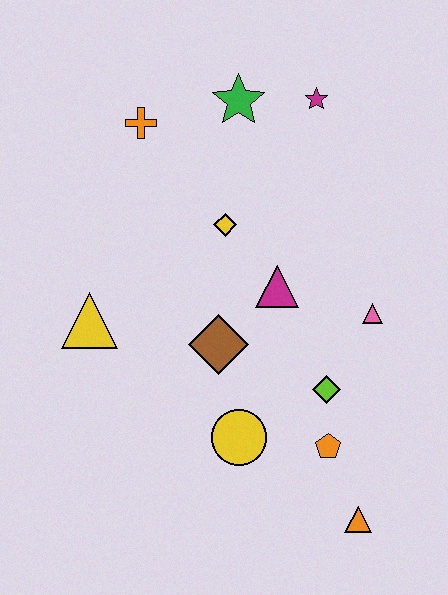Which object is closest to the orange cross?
The green star is closest to the orange cross.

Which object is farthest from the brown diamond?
The magenta star is farthest from the brown diamond.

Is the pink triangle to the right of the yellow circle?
Yes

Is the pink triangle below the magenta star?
Yes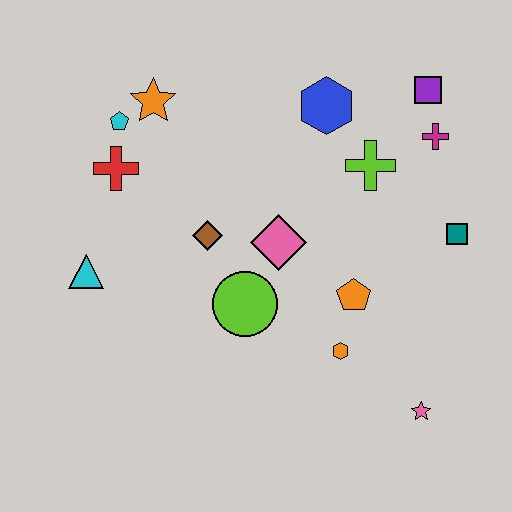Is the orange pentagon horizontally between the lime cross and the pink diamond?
Yes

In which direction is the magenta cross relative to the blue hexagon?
The magenta cross is to the right of the blue hexagon.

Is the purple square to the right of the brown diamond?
Yes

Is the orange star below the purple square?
Yes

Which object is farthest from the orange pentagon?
The cyan pentagon is farthest from the orange pentagon.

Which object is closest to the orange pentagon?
The orange hexagon is closest to the orange pentagon.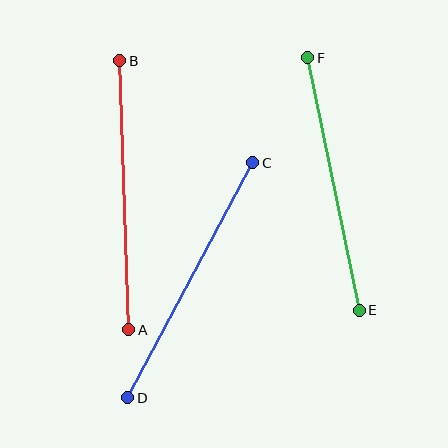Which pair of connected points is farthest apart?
Points A and B are farthest apart.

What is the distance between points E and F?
The distance is approximately 258 pixels.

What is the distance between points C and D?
The distance is approximately 266 pixels.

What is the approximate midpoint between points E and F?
The midpoint is at approximately (334, 184) pixels.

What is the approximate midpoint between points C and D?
The midpoint is at approximately (190, 280) pixels.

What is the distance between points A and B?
The distance is approximately 269 pixels.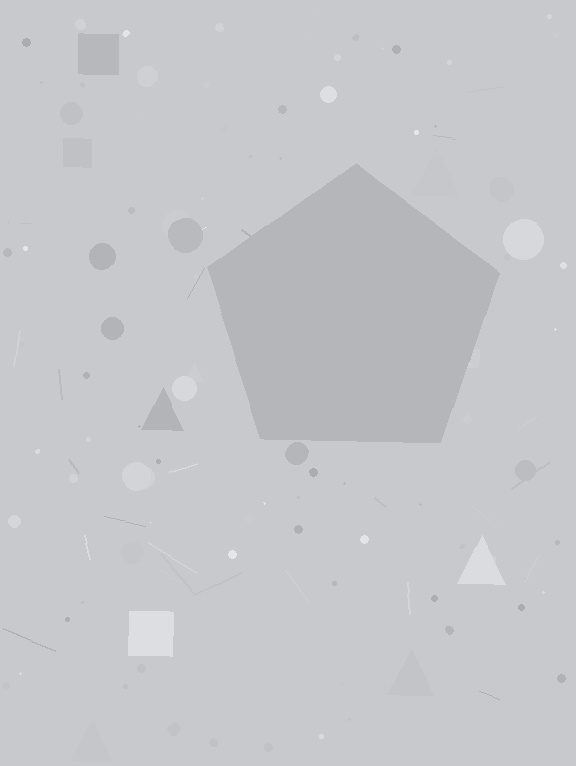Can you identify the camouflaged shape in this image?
The camouflaged shape is a pentagon.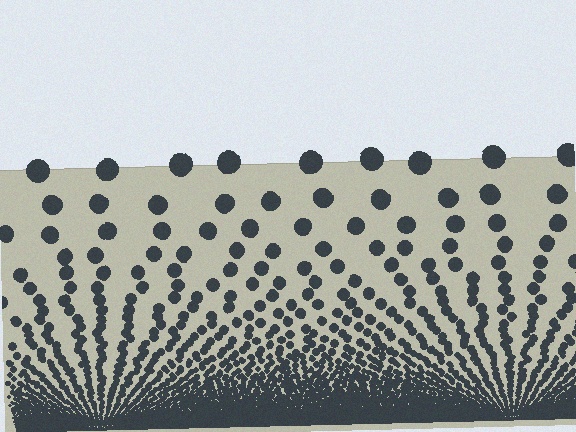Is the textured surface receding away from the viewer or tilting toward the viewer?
The surface appears to tilt toward the viewer. Texture elements get larger and sparser toward the top.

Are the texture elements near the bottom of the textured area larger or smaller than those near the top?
Smaller. The gradient is inverted — elements near the bottom are smaller and denser.